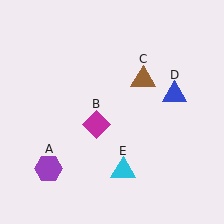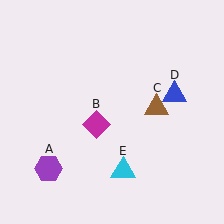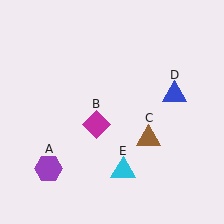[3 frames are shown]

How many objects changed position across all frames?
1 object changed position: brown triangle (object C).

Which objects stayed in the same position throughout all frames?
Purple hexagon (object A) and magenta diamond (object B) and blue triangle (object D) and cyan triangle (object E) remained stationary.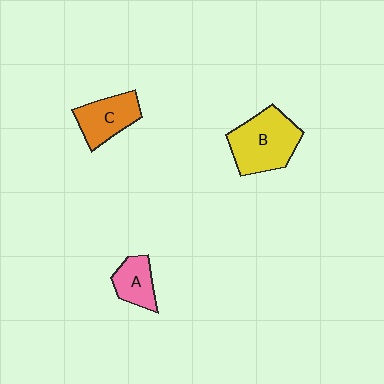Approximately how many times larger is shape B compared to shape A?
Approximately 1.9 times.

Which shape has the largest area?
Shape B (yellow).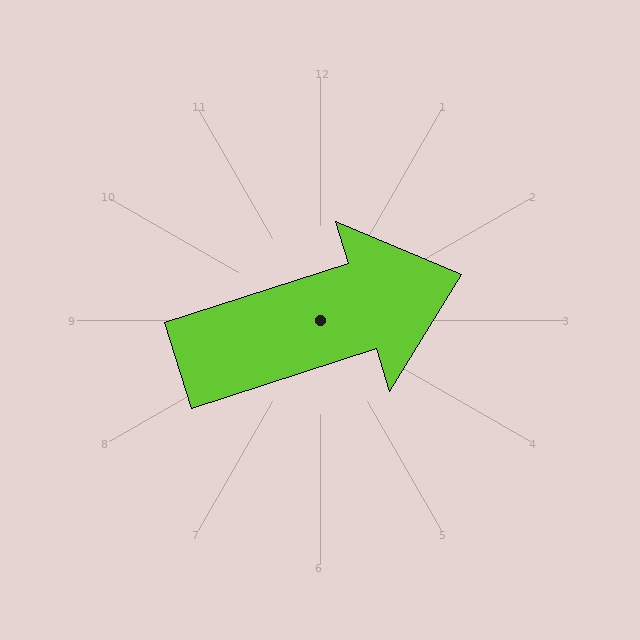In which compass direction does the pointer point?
East.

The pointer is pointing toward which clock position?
Roughly 2 o'clock.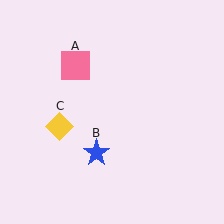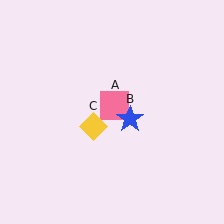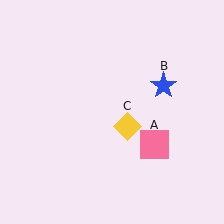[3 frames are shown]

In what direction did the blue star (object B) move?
The blue star (object B) moved up and to the right.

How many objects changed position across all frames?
3 objects changed position: pink square (object A), blue star (object B), yellow diamond (object C).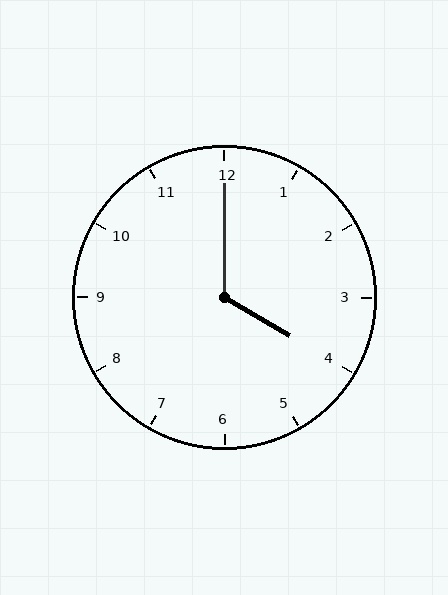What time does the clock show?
4:00.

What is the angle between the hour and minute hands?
Approximately 120 degrees.